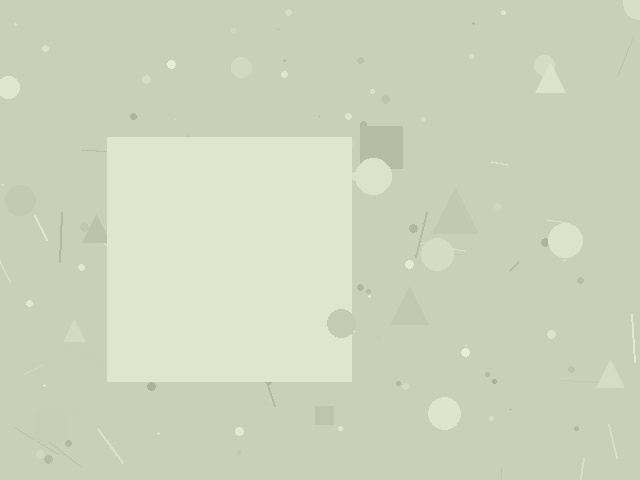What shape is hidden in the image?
A square is hidden in the image.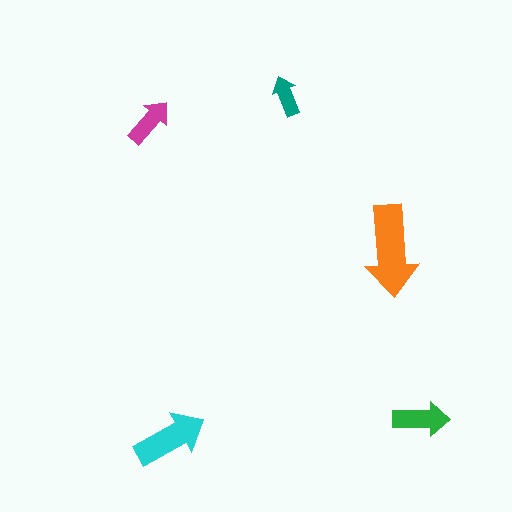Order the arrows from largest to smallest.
the orange one, the cyan one, the green one, the magenta one, the teal one.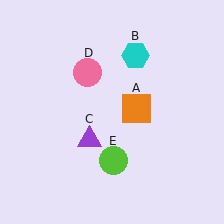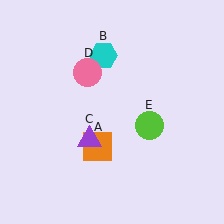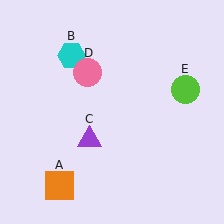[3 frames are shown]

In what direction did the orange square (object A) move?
The orange square (object A) moved down and to the left.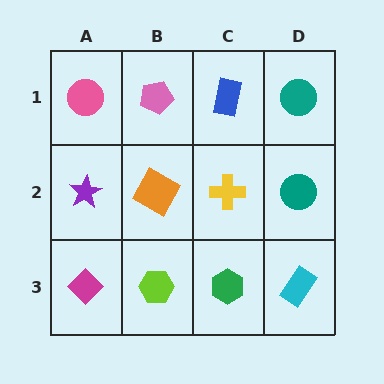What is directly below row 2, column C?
A green hexagon.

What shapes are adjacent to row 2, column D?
A teal circle (row 1, column D), a cyan rectangle (row 3, column D), a yellow cross (row 2, column C).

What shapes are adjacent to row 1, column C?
A yellow cross (row 2, column C), a pink pentagon (row 1, column B), a teal circle (row 1, column D).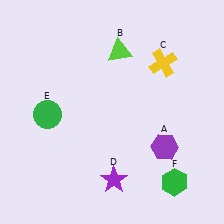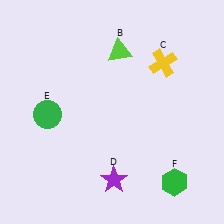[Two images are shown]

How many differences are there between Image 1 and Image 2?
There is 1 difference between the two images.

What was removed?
The purple hexagon (A) was removed in Image 2.